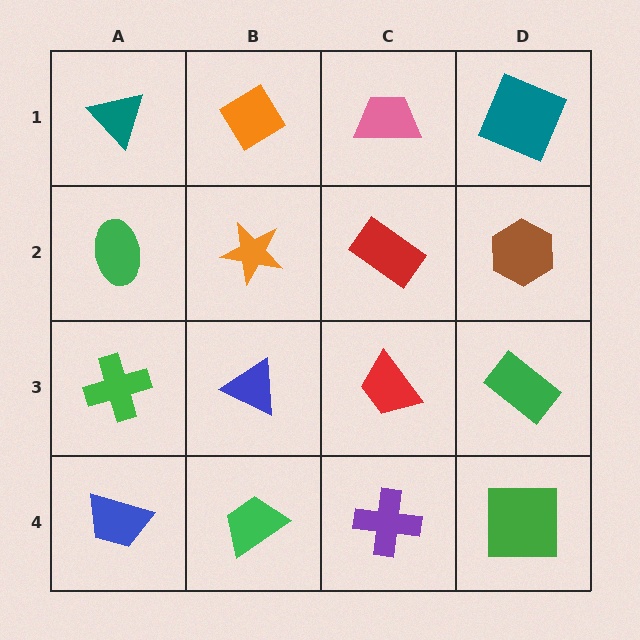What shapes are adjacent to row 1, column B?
An orange star (row 2, column B), a teal triangle (row 1, column A), a pink trapezoid (row 1, column C).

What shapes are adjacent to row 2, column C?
A pink trapezoid (row 1, column C), a red trapezoid (row 3, column C), an orange star (row 2, column B), a brown hexagon (row 2, column D).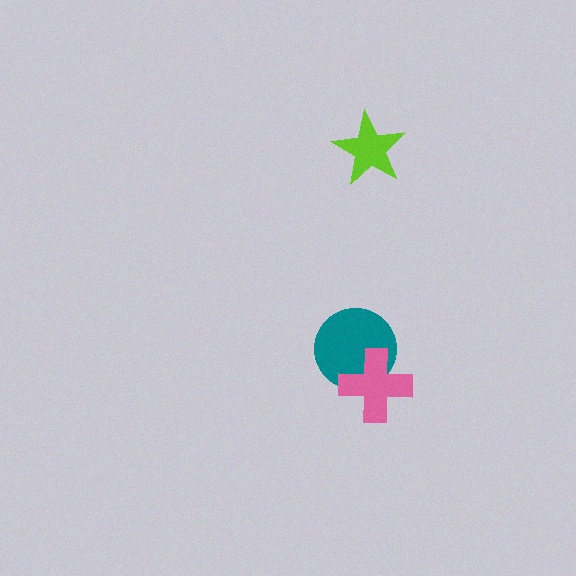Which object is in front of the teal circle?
The pink cross is in front of the teal circle.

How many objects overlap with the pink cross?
1 object overlaps with the pink cross.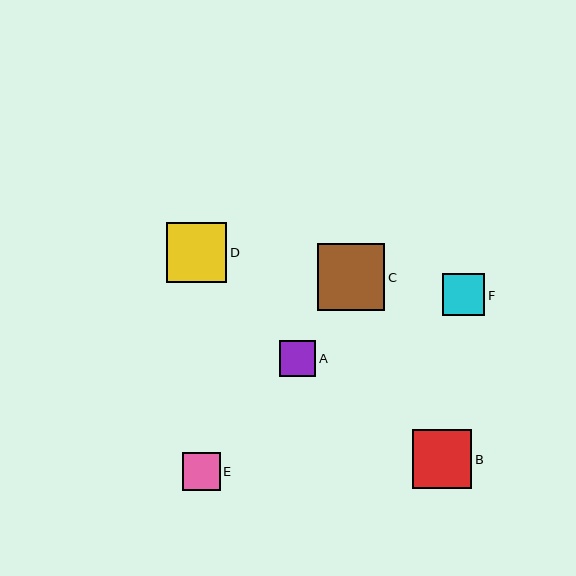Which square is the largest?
Square C is the largest with a size of approximately 67 pixels.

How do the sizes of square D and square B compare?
Square D and square B are approximately the same size.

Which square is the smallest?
Square A is the smallest with a size of approximately 36 pixels.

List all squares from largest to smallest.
From largest to smallest: C, D, B, F, E, A.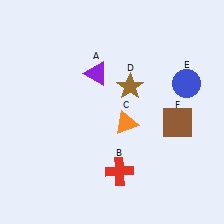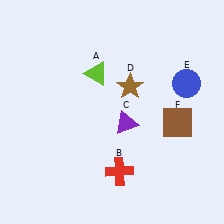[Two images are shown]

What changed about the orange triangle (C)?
In Image 1, C is orange. In Image 2, it changed to purple.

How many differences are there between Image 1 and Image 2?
There are 2 differences between the two images.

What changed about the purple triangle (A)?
In Image 1, A is purple. In Image 2, it changed to lime.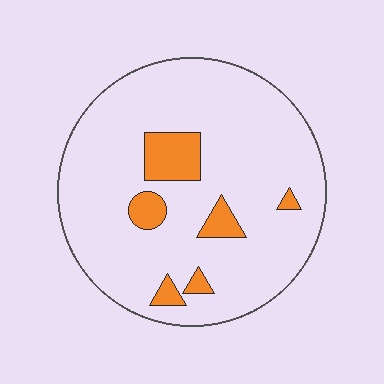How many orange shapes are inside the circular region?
6.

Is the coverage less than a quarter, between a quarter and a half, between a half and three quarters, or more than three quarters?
Less than a quarter.